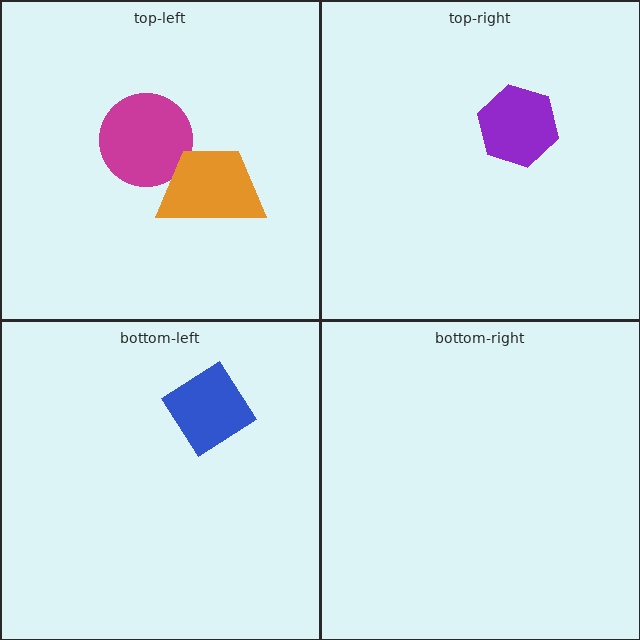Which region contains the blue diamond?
The bottom-left region.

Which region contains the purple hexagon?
The top-right region.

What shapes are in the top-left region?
The magenta circle, the orange trapezoid.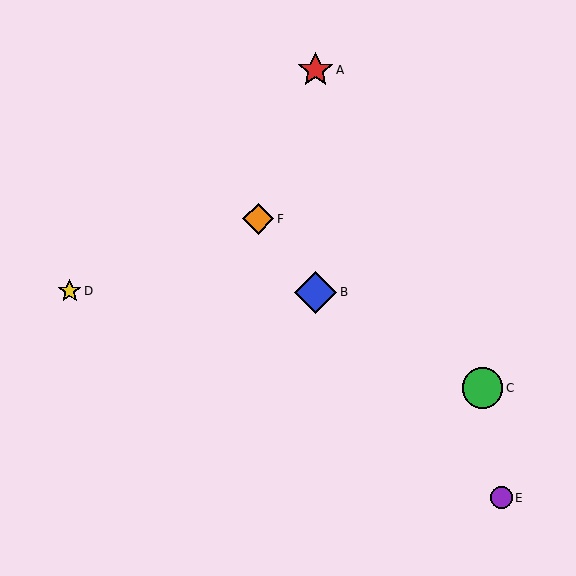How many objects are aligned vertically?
2 objects (A, B) are aligned vertically.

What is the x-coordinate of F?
Object F is at x≈258.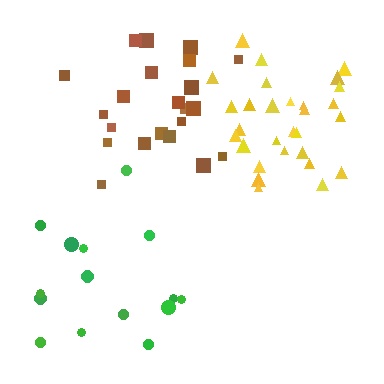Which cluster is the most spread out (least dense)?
Green.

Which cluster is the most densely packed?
Yellow.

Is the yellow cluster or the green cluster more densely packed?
Yellow.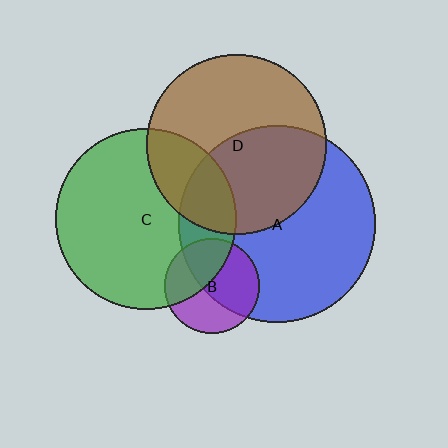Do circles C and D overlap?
Yes.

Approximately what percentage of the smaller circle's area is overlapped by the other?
Approximately 25%.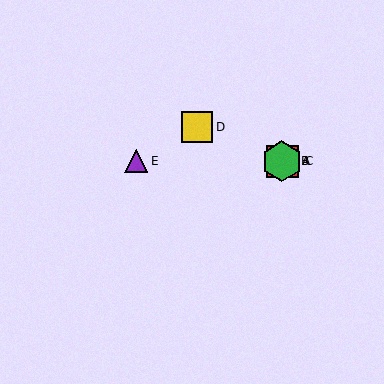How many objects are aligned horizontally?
4 objects (A, B, C, E) are aligned horizontally.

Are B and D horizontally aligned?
No, B is at y≈161 and D is at y≈127.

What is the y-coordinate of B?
Object B is at y≈161.